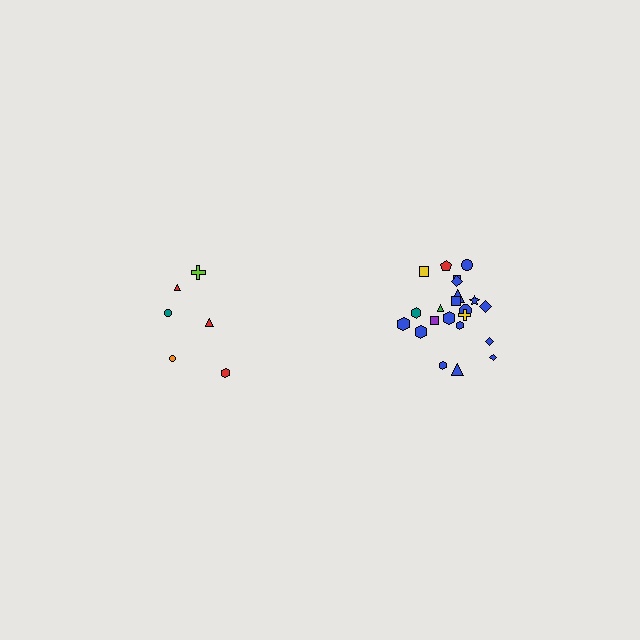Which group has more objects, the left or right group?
The right group.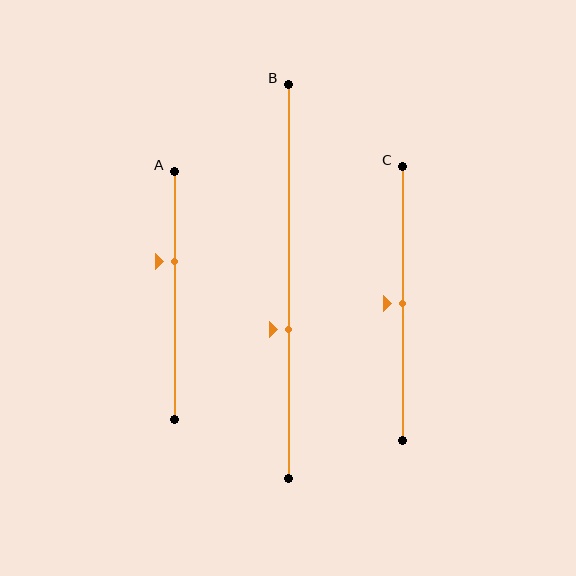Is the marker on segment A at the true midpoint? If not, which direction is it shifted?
No, the marker on segment A is shifted upward by about 14% of the segment length.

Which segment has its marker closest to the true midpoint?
Segment C has its marker closest to the true midpoint.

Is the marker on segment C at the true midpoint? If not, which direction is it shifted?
Yes, the marker on segment C is at the true midpoint.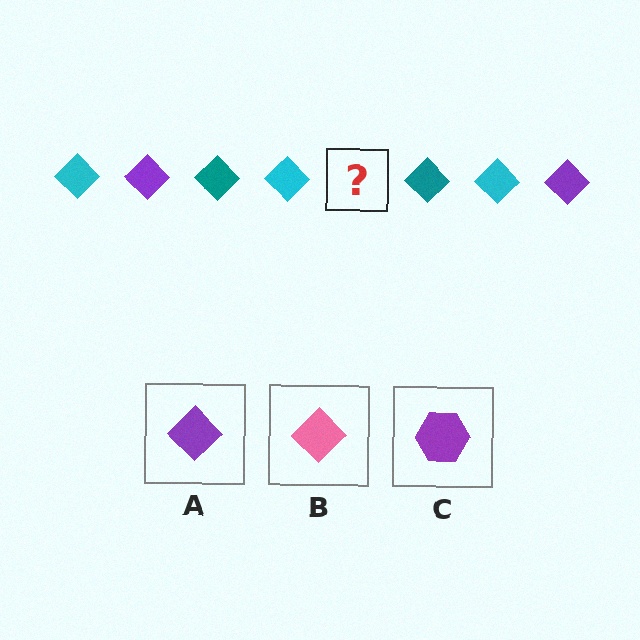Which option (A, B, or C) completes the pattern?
A.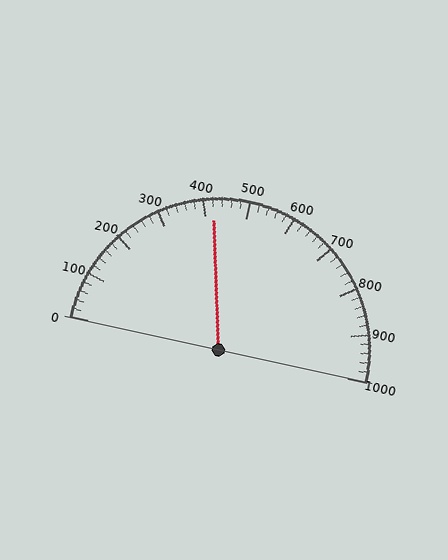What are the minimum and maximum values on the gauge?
The gauge ranges from 0 to 1000.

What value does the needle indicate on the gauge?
The needle indicates approximately 420.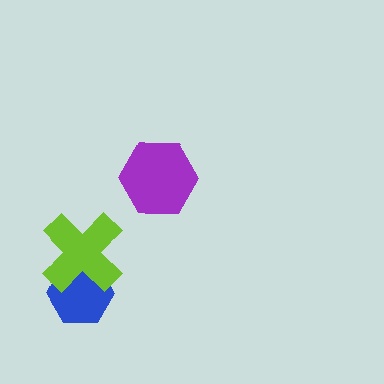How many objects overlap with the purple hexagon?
0 objects overlap with the purple hexagon.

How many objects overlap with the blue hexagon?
1 object overlaps with the blue hexagon.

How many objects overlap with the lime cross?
1 object overlaps with the lime cross.